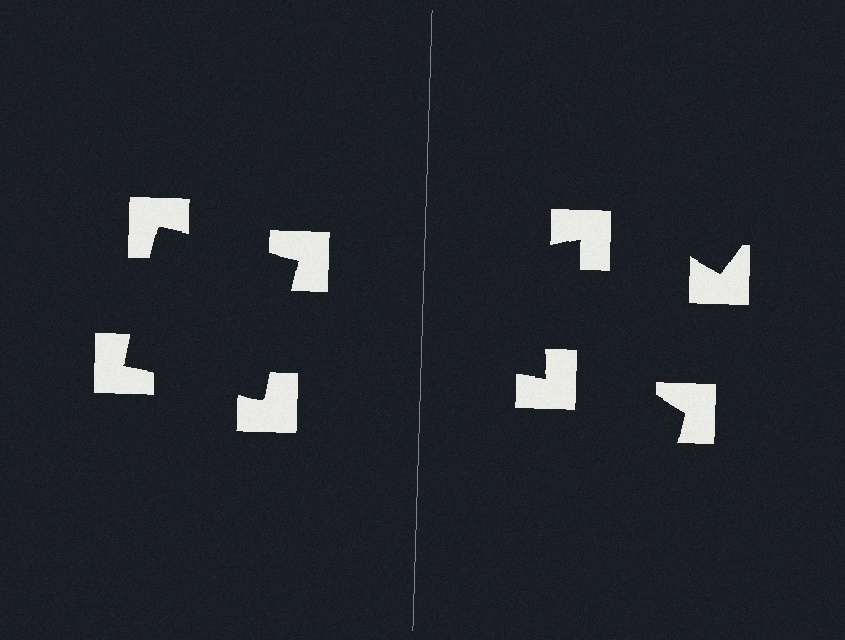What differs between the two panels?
The notched squares are positioned identically on both sides; only the wedge orientations differ. On the left they align to a square; on the right they are misaligned.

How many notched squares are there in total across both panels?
8 — 4 on each side.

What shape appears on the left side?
An illusory square.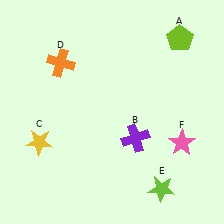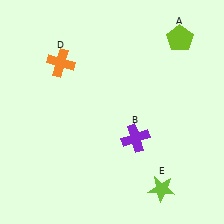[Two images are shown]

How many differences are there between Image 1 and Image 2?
There are 2 differences between the two images.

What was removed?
The yellow star (C), the pink star (F) were removed in Image 2.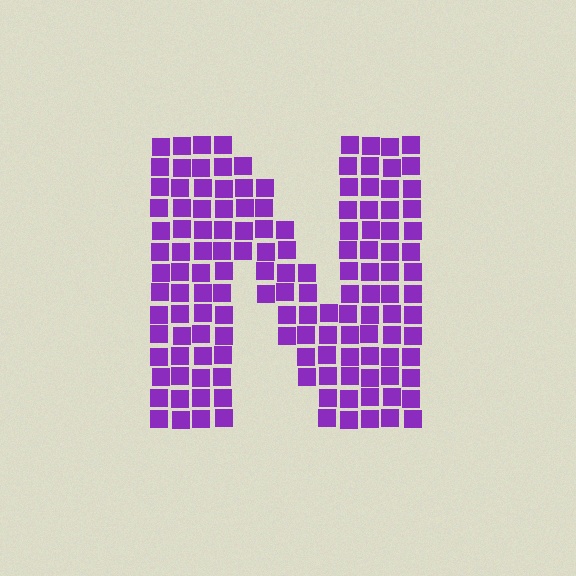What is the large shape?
The large shape is the letter N.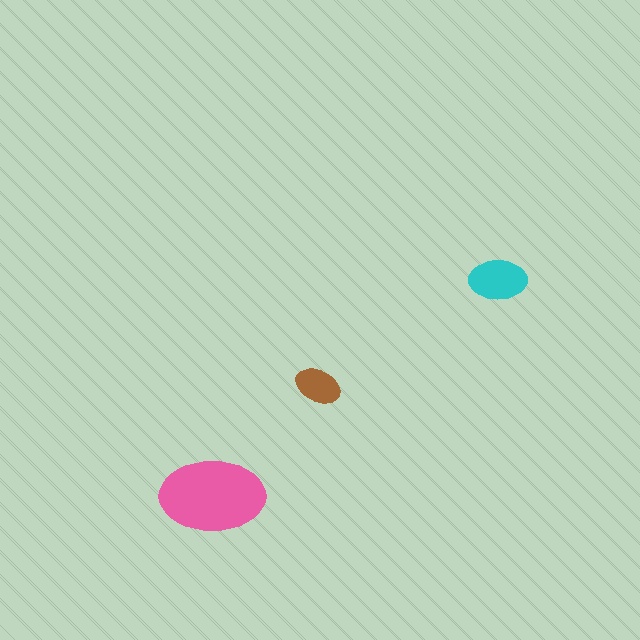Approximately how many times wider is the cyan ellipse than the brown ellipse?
About 1.5 times wider.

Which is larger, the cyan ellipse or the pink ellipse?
The pink one.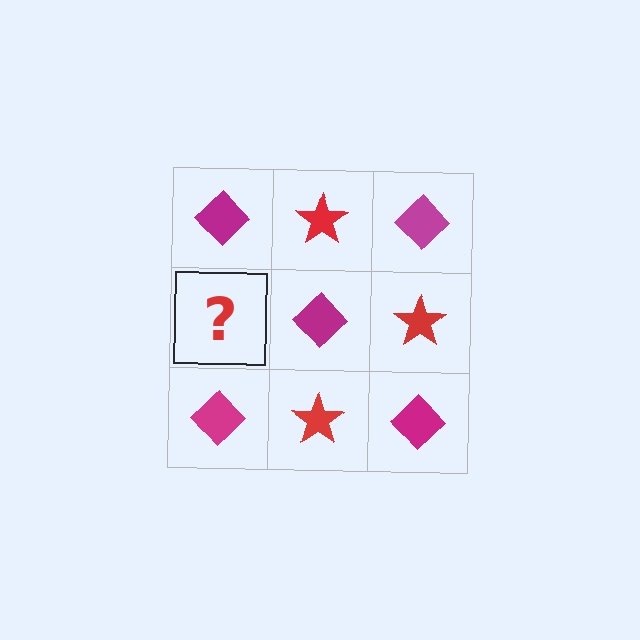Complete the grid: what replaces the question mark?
The question mark should be replaced with a red star.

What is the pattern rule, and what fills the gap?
The rule is that it alternates magenta diamond and red star in a checkerboard pattern. The gap should be filled with a red star.